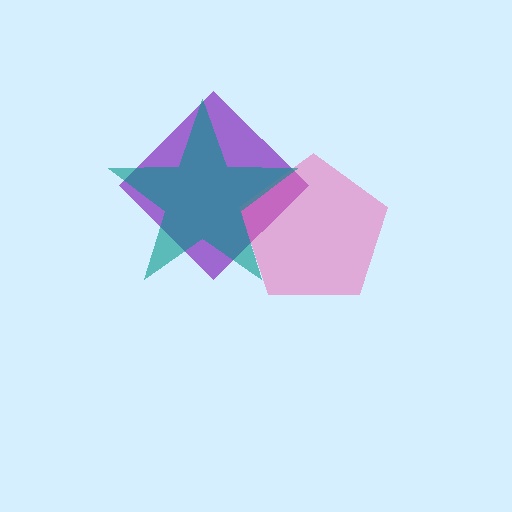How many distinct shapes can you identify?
There are 3 distinct shapes: a purple diamond, a pink pentagon, a teal star.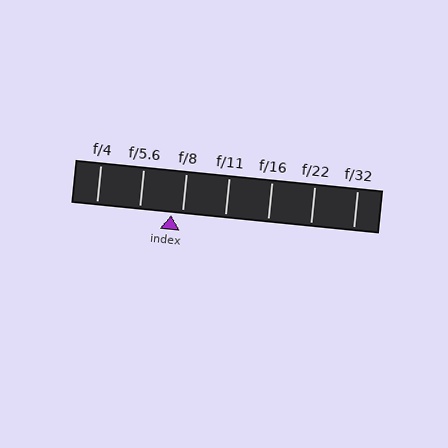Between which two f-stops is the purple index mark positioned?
The index mark is between f/5.6 and f/8.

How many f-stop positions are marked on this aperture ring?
There are 7 f-stop positions marked.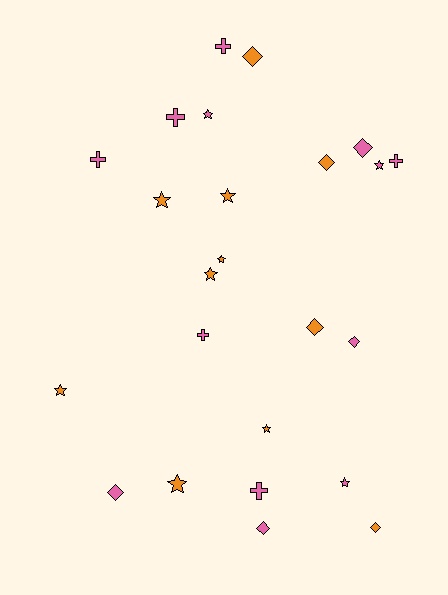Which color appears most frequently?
Pink, with 13 objects.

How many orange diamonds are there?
There are 4 orange diamonds.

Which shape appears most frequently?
Star, with 10 objects.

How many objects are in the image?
There are 24 objects.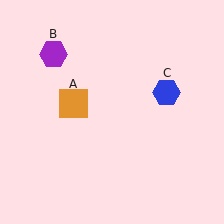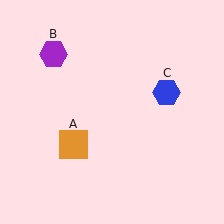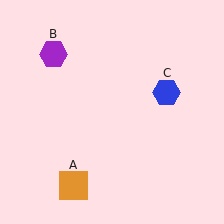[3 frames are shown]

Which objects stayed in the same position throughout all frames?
Purple hexagon (object B) and blue hexagon (object C) remained stationary.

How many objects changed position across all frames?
1 object changed position: orange square (object A).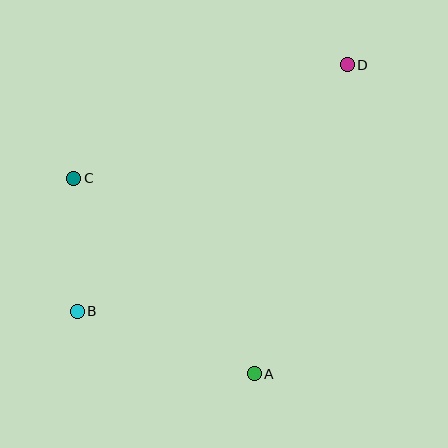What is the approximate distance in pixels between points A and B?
The distance between A and B is approximately 188 pixels.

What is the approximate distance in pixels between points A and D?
The distance between A and D is approximately 323 pixels.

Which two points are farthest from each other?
Points B and D are farthest from each other.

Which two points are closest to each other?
Points B and C are closest to each other.